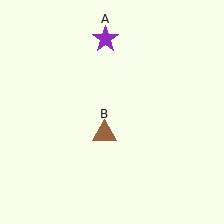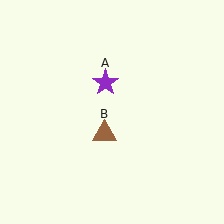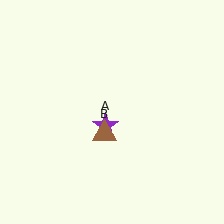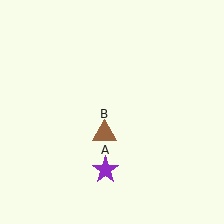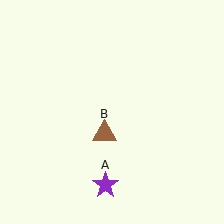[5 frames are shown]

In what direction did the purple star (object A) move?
The purple star (object A) moved down.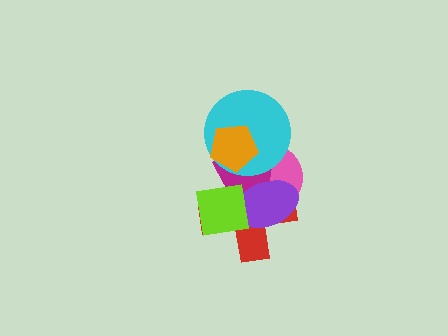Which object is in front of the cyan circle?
The orange pentagon is in front of the cyan circle.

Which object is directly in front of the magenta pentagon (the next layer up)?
The purple ellipse is directly in front of the magenta pentagon.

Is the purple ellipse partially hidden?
Yes, it is partially covered by another shape.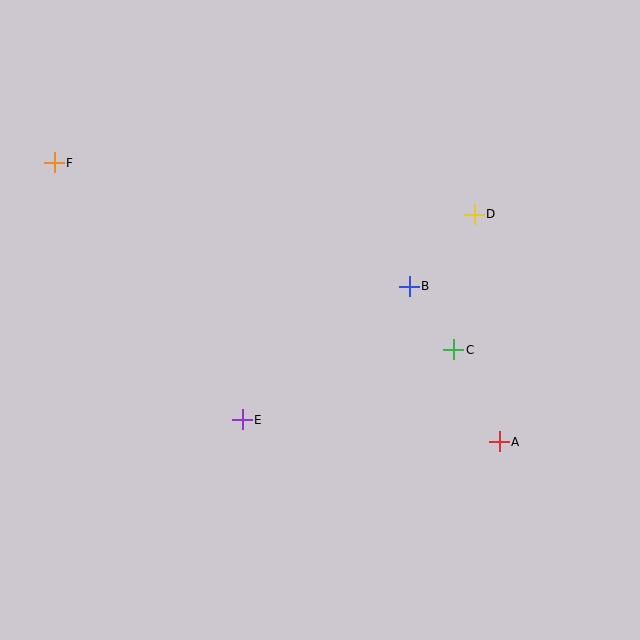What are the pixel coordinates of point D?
Point D is at (474, 214).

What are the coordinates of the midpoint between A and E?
The midpoint between A and E is at (371, 431).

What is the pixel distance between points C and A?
The distance between C and A is 103 pixels.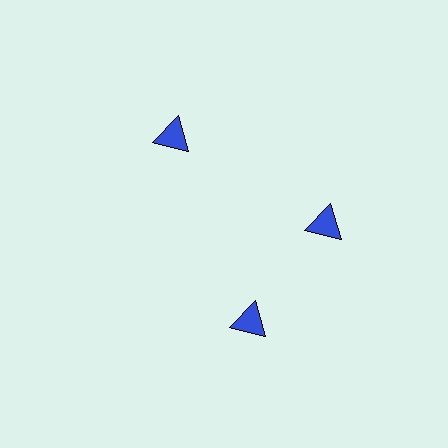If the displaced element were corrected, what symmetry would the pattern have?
It would have 3-fold rotational symmetry — the pattern would map onto itself every 120 degrees.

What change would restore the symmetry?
The symmetry would be restored by rotating it back into even spacing with its neighbors so that all 3 triangles sit at equal angles and equal distance from the center.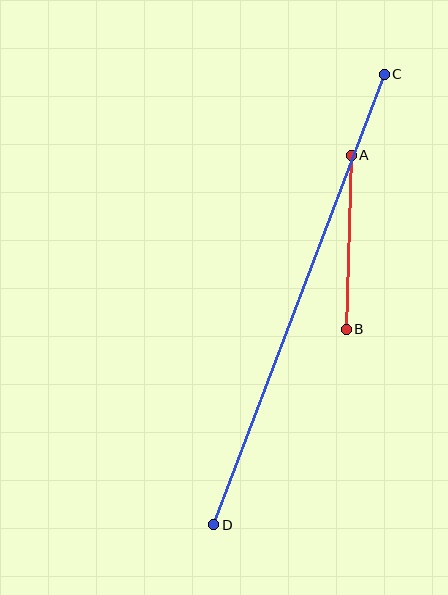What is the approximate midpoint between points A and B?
The midpoint is at approximately (349, 242) pixels.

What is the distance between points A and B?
The distance is approximately 174 pixels.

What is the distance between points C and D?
The distance is approximately 481 pixels.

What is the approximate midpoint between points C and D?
The midpoint is at approximately (299, 299) pixels.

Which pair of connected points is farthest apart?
Points C and D are farthest apart.